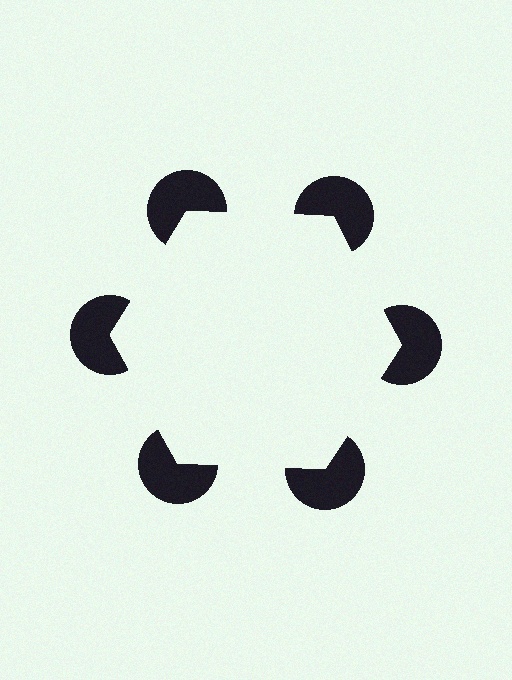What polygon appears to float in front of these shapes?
An illusory hexagon — its edges are inferred from the aligned wedge cuts in the pac-man discs, not physically drawn.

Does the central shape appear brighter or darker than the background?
It typically appears slightly brighter than the background, even though no actual brightness change is drawn.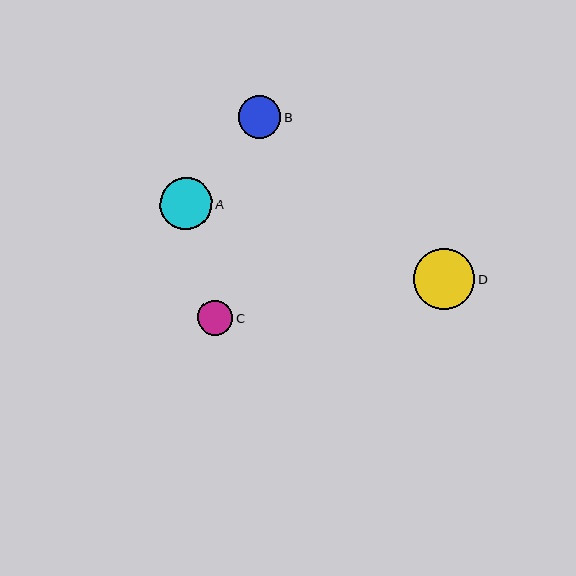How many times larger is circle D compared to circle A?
Circle D is approximately 1.2 times the size of circle A.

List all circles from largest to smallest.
From largest to smallest: D, A, B, C.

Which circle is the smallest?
Circle C is the smallest with a size of approximately 35 pixels.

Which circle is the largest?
Circle D is the largest with a size of approximately 61 pixels.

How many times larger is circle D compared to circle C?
Circle D is approximately 1.7 times the size of circle C.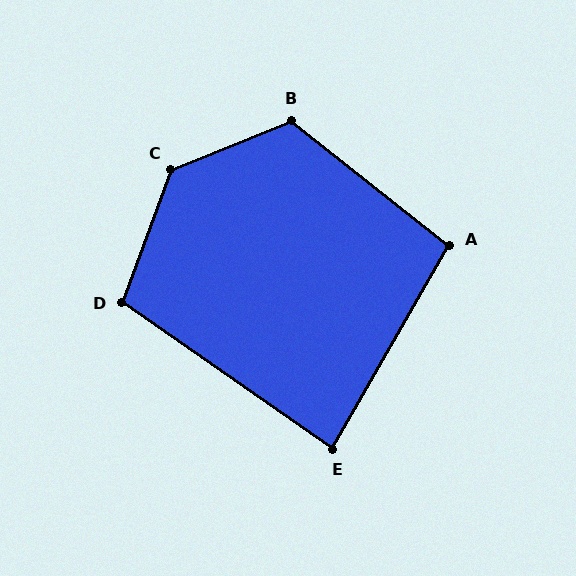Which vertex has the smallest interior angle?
E, at approximately 85 degrees.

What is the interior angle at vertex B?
Approximately 120 degrees (obtuse).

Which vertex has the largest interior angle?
C, at approximately 132 degrees.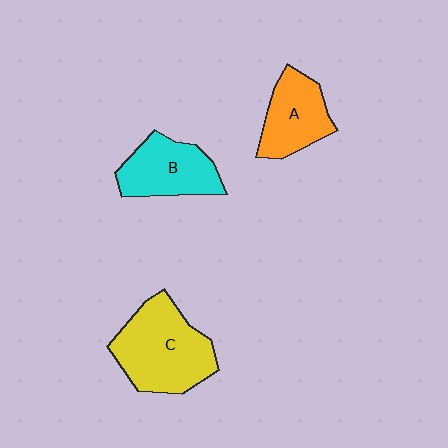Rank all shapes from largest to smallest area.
From largest to smallest: C (yellow), B (cyan), A (orange).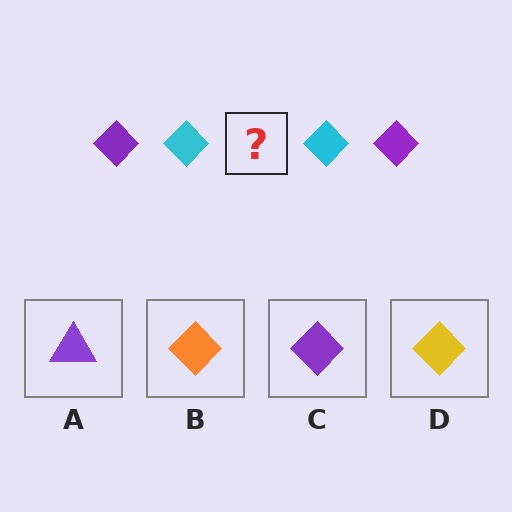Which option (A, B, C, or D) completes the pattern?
C.